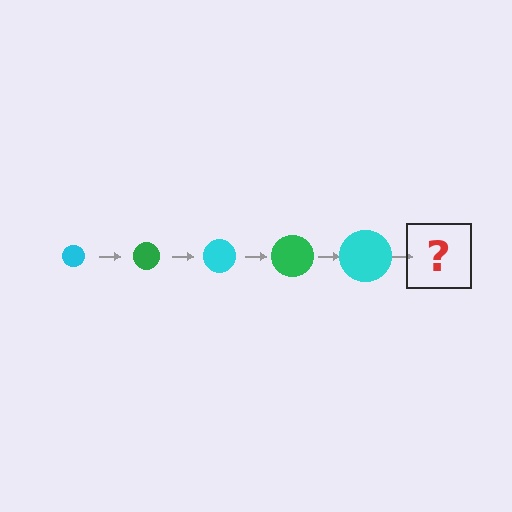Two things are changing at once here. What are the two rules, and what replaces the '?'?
The two rules are that the circle grows larger each step and the color cycles through cyan and green. The '?' should be a green circle, larger than the previous one.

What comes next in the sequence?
The next element should be a green circle, larger than the previous one.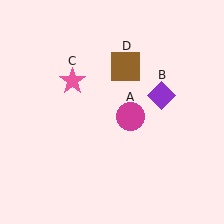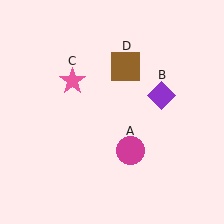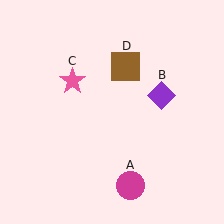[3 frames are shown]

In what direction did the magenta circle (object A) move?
The magenta circle (object A) moved down.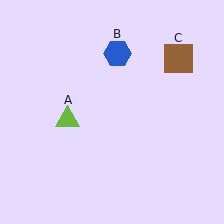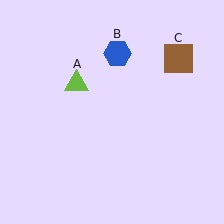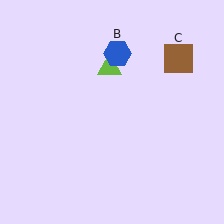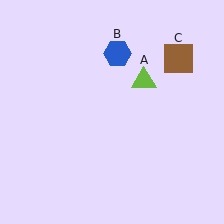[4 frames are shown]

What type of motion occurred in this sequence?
The lime triangle (object A) rotated clockwise around the center of the scene.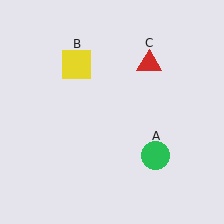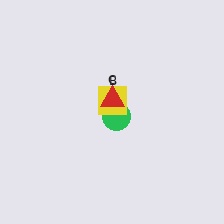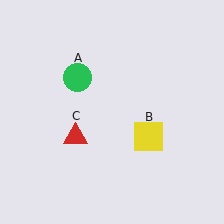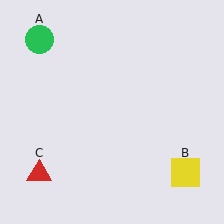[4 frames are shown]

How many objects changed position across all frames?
3 objects changed position: green circle (object A), yellow square (object B), red triangle (object C).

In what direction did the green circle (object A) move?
The green circle (object A) moved up and to the left.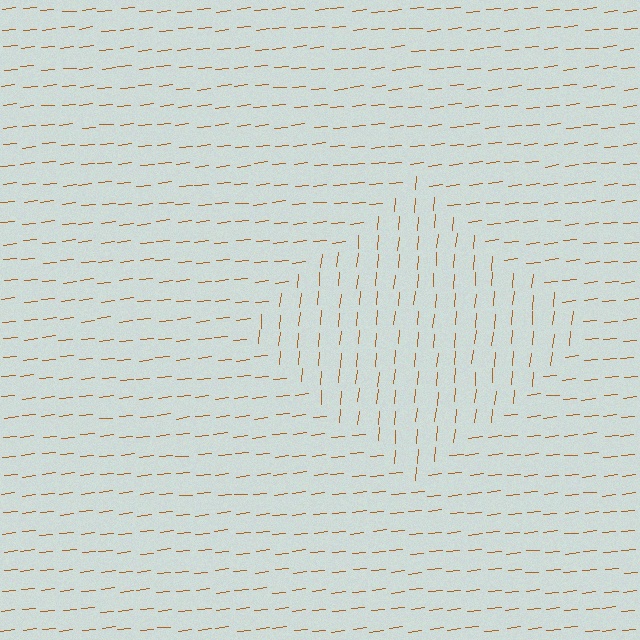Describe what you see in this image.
The image is filled with small brown line segments. A diamond region in the image has lines oriented differently from the surrounding lines, creating a visible texture boundary.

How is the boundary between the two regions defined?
The boundary is defined purely by a change in line orientation (approximately 79 degrees difference). All lines are the same color and thickness.